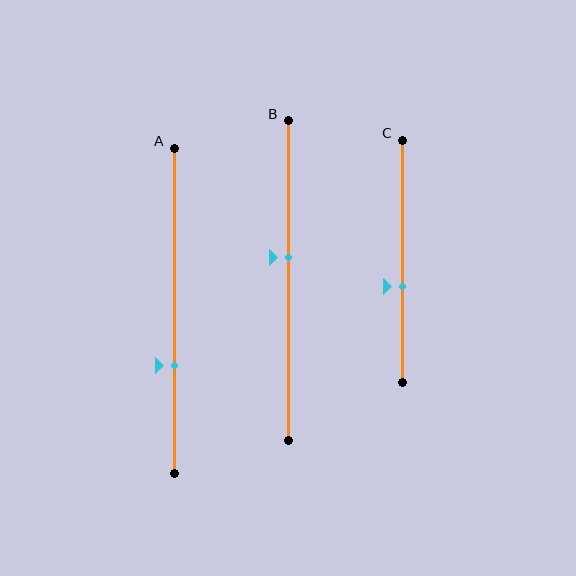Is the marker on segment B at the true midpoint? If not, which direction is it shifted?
No, the marker on segment B is shifted upward by about 7% of the segment length.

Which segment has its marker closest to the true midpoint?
Segment B has its marker closest to the true midpoint.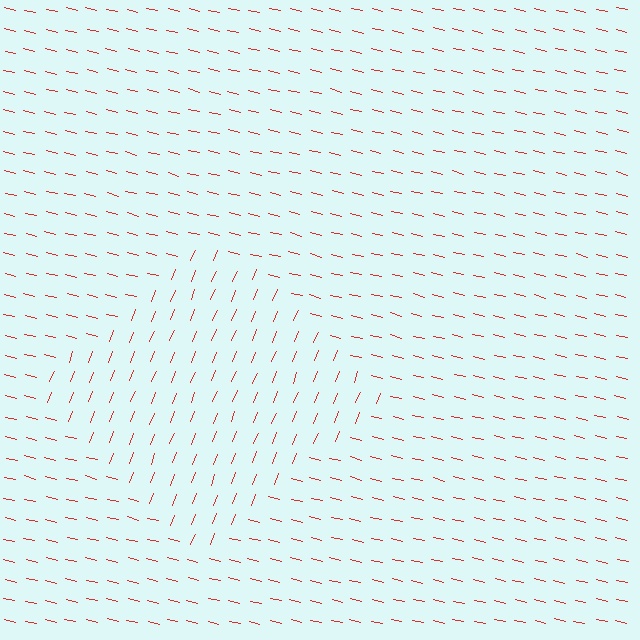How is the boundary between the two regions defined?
The boundary is defined purely by a change in line orientation (approximately 82 degrees difference). All lines are the same color and thickness.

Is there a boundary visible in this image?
Yes, there is a texture boundary formed by a change in line orientation.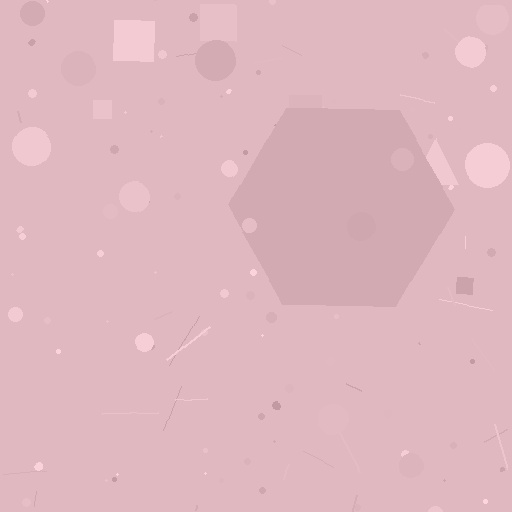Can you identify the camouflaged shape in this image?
The camouflaged shape is a hexagon.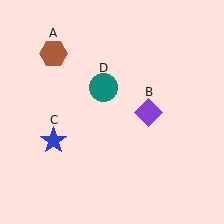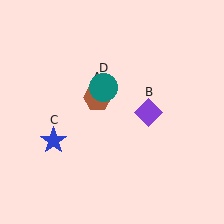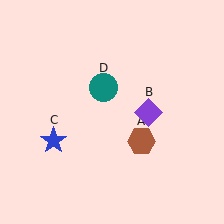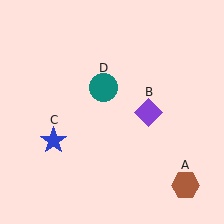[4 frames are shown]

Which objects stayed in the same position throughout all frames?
Purple diamond (object B) and blue star (object C) and teal circle (object D) remained stationary.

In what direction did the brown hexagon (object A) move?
The brown hexagon (object A) moved down and to the right.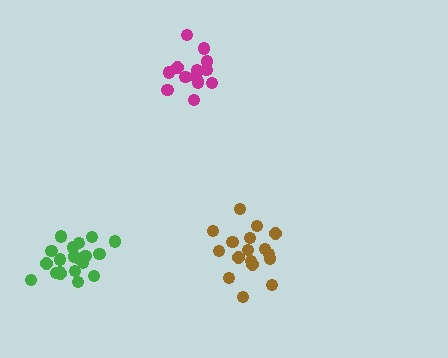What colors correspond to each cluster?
The clusters are colored: brown, magenta, green.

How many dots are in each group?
Group 1: 17 dots, Group 2: 14 dots, Group 3: 20 dots (51 total).